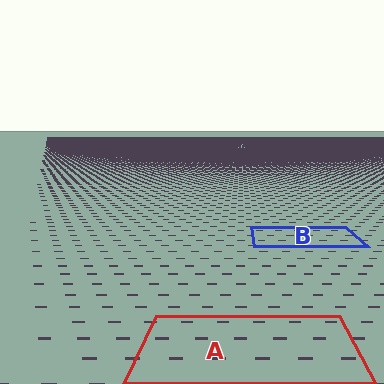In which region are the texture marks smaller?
The texture marks are smaller in region B, because it is farther away.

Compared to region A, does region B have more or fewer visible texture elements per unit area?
Region B has more texture elements per unit area — they are packed more densely because it is farther away.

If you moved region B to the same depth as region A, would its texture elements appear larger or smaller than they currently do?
They would appear larger. At a closer depth, the same texture elements are projected at a bigger on-screen size.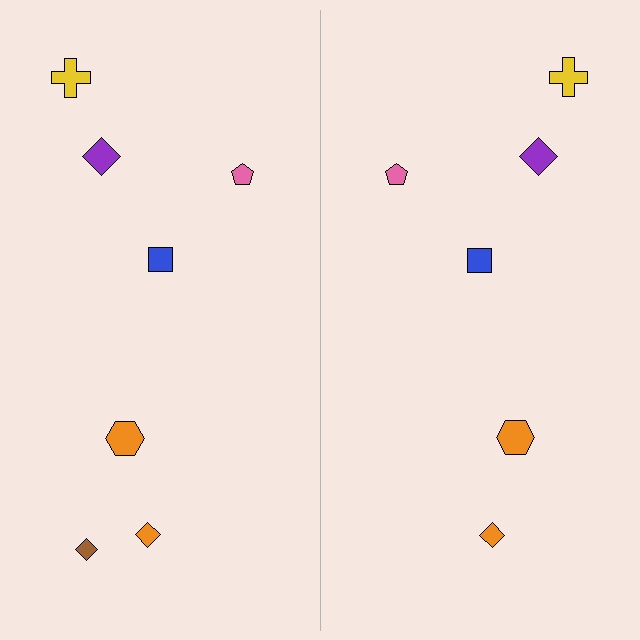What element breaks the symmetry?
A brown diamond is missing from the right side.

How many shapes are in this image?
There are 13 shapes in this image.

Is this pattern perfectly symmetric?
No, the pattern is not perfectly symmetric. A brown diamond is missing from the right side.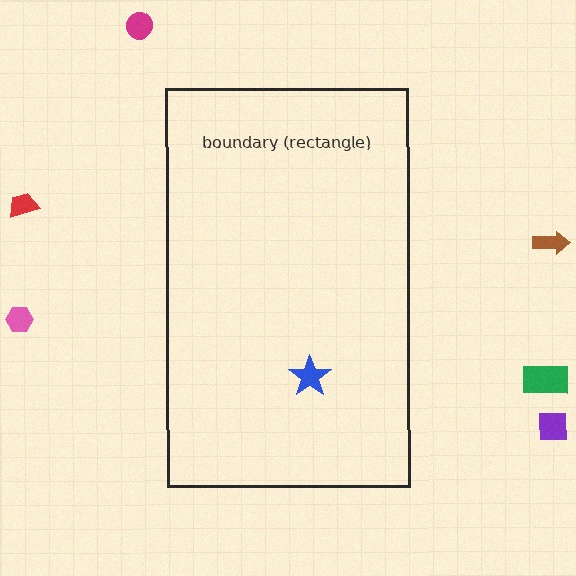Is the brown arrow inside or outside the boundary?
Outside.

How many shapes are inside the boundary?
1 inside, 6 outside.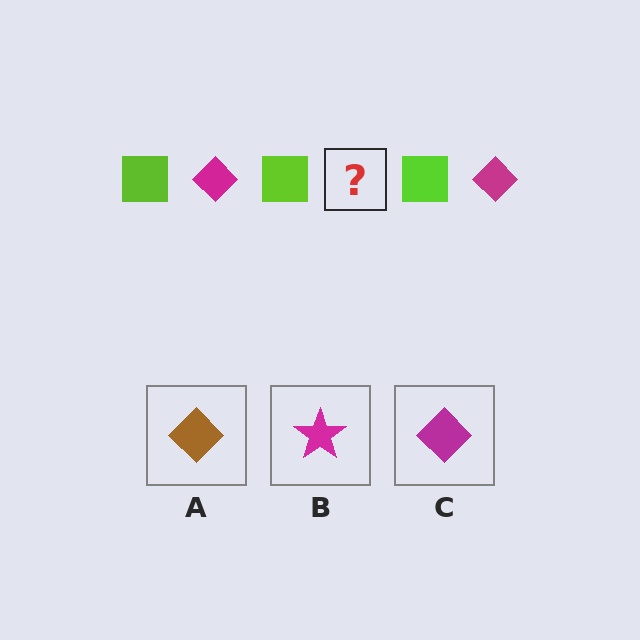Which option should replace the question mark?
Option C.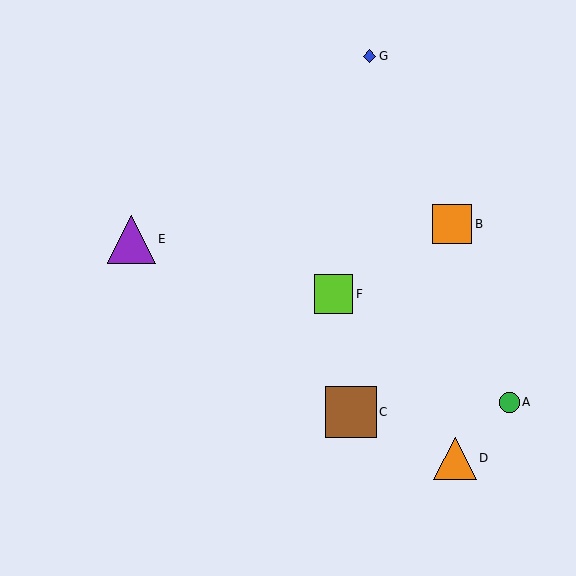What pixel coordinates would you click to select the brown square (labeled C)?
Click at (351, 412) to select the brown square C.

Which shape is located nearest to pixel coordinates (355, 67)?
The blue diamond (labeled G) at (370, 56) is nearest to that location.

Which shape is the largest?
The brown square (labeled C) is the largest.